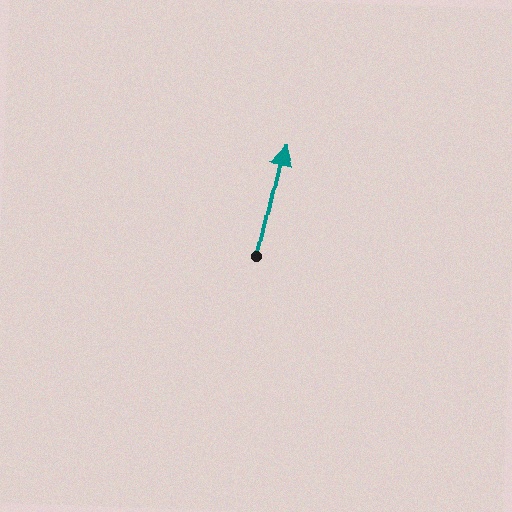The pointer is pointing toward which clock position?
Roughly 12 o'clock.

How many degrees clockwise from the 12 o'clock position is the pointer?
Approximately 13 degrees.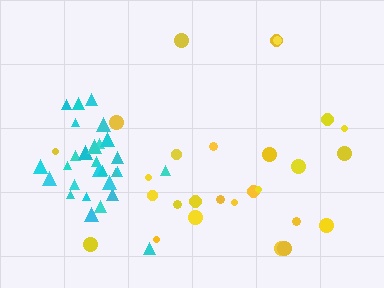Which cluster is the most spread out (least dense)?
Yellow.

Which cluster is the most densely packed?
Cyan.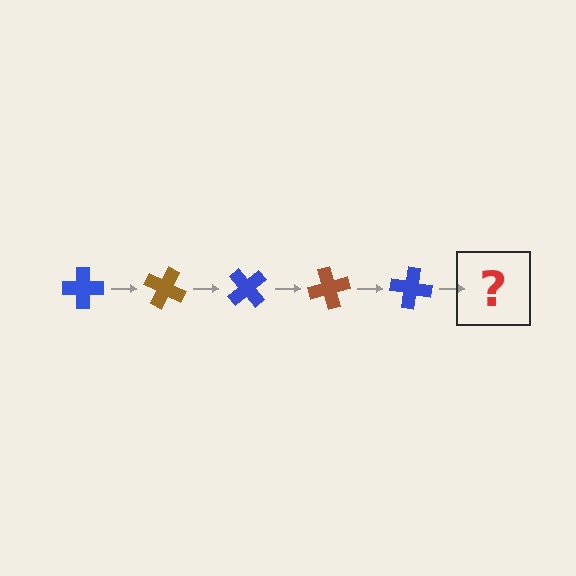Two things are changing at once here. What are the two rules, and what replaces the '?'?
The two rules are that it rotates 25 degrees each step and the color cycles through blue and brown. The '?' should be a brown cross, rotated 125 degrees from the start.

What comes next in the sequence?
The next element should be a brown cross, rotated 125 degrees from the start.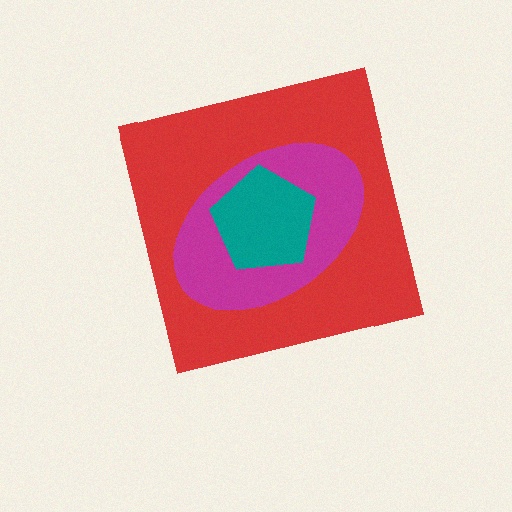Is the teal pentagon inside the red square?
Yes.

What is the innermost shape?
The teal pentagon.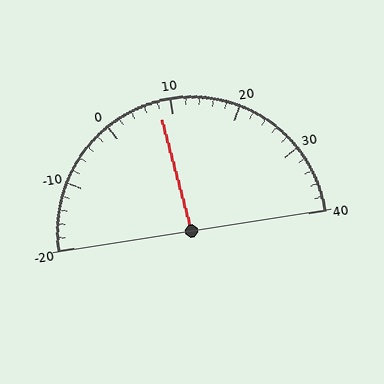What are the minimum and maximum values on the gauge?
The gauge ranges from -20 to 40.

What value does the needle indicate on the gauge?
The needle indicates approximately 8.